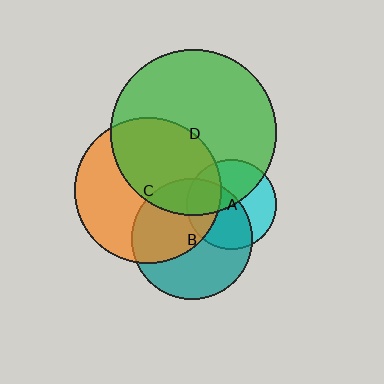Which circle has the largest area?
Circle D (green).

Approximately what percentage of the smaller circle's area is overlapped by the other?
Approximately 30%.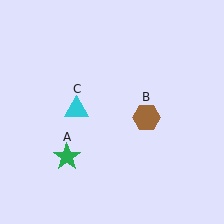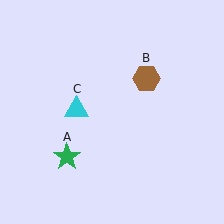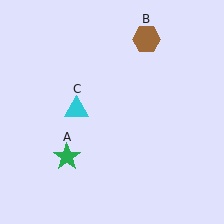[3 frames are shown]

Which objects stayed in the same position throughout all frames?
Green star (object A) and cyan triangle (object C) remained stationary.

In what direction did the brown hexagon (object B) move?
The brown hexagon (object B) moved up.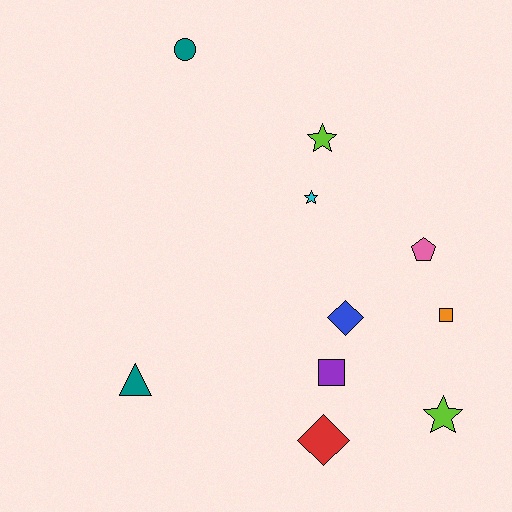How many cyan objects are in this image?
There is 1 cyan object.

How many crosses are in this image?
There are no crosses.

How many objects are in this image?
There are 10 objects.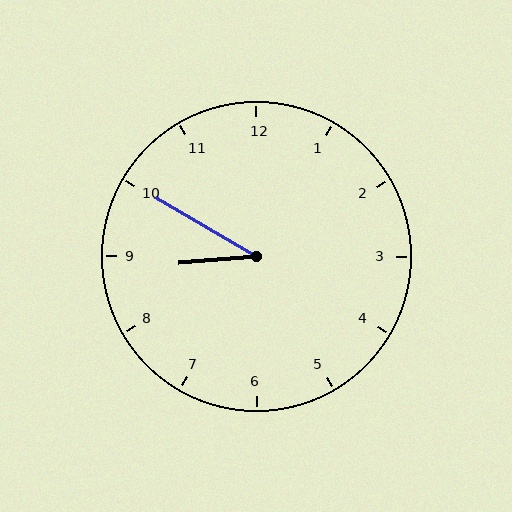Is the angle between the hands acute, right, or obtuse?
It is acute.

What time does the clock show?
8:50.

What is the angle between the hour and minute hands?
Approximately 35 degrees.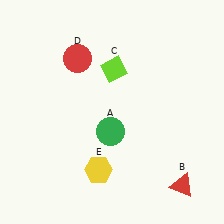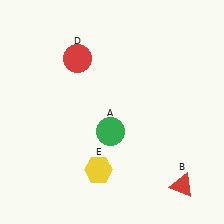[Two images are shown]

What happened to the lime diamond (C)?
The lime diamond (C) was removed in Image 2. It was in the top-right area of Image 1.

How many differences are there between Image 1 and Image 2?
There is 1 difference between the two images.